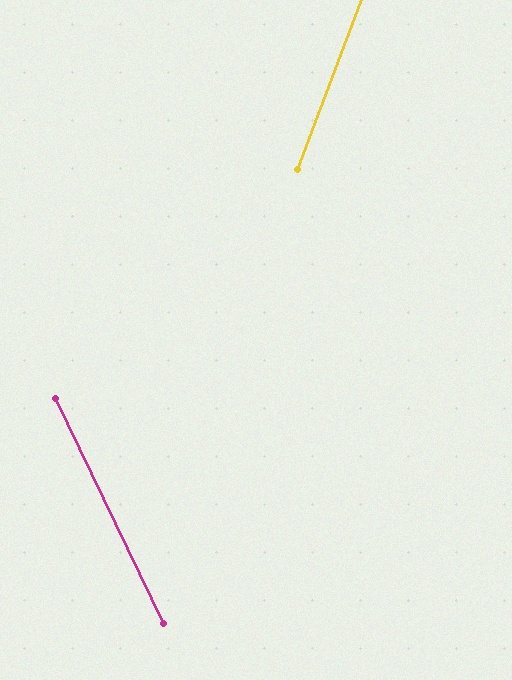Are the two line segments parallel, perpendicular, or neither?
Neither parallel nor perpendicular — they differ by about 46°.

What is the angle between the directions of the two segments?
Approximately 46 degrees.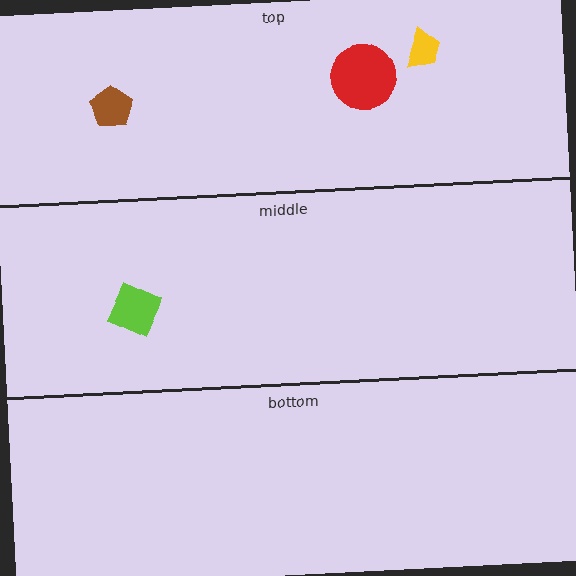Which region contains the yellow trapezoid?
The top region.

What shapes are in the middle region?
The lime diamond.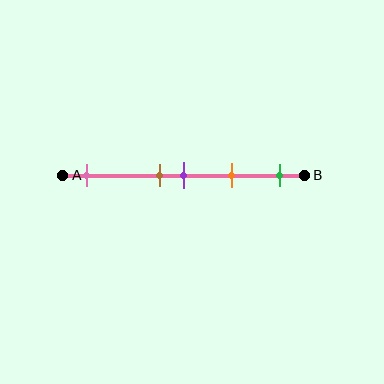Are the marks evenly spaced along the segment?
No, the marks are not evenly spaced.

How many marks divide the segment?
There are 5 marks dividing the segment.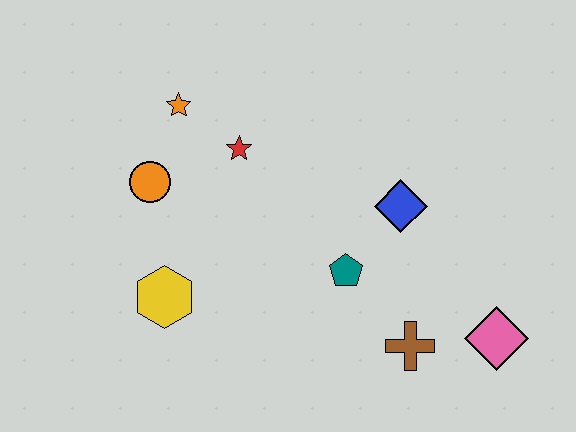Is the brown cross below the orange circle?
Yes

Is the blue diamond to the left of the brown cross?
Yes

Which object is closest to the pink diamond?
The brown cross is closest to the pink diamond.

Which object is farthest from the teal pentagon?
The orange star is farthest from the teal pentagon.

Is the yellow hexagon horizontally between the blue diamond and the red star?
No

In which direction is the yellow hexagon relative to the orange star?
The yellow hexagon is below the orange star.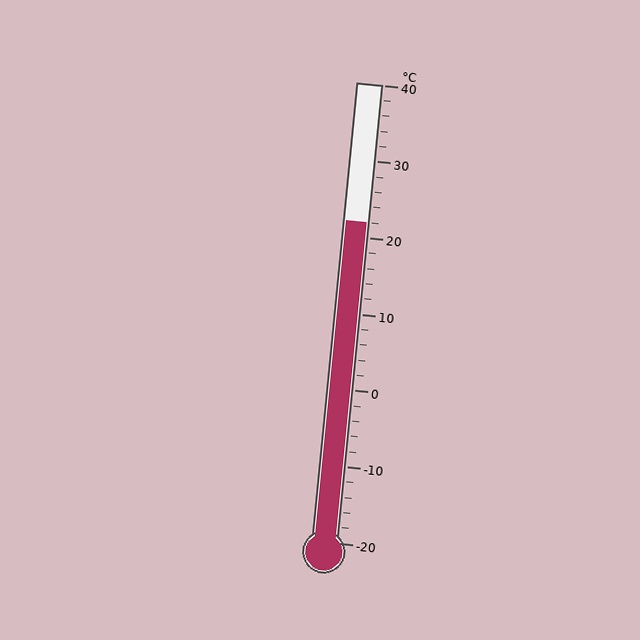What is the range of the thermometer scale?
The thermometer scale ranges from -20°C to 40°C.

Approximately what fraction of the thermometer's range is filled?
The thermometer is filled to approximately 70% of its range.